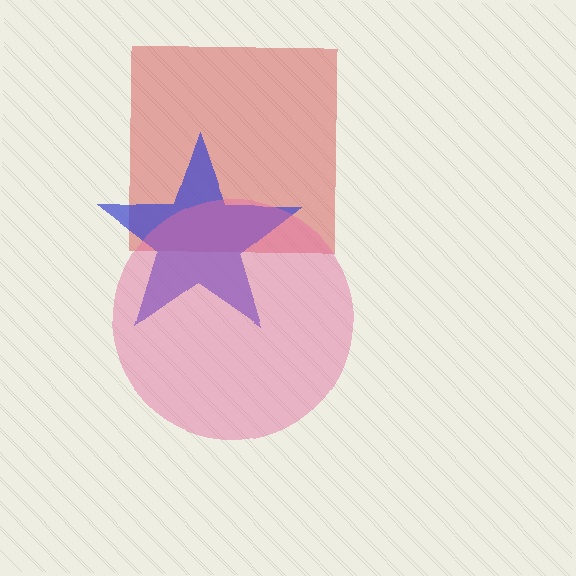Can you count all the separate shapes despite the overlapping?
Yes, there are 3 separate shapes.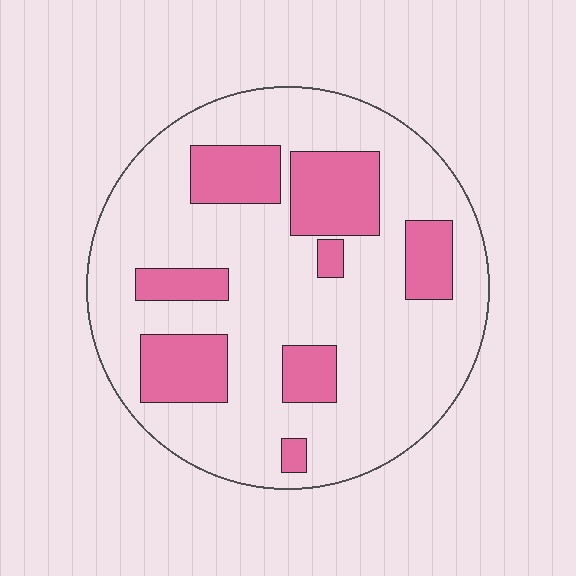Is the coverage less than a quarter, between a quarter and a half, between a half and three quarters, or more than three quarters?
Less than a quarter.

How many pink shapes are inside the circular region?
8.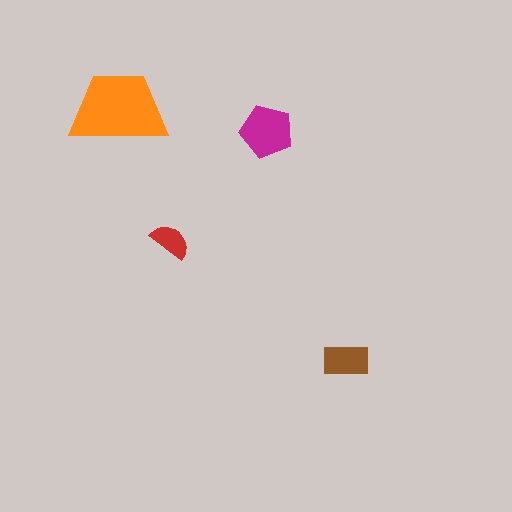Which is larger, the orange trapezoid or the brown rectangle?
The orange trapezoid.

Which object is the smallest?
The red semicircle.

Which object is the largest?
The orange trapezoid.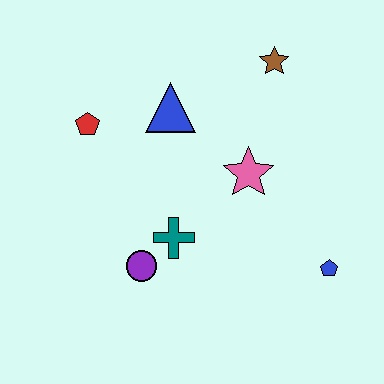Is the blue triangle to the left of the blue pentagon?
Yes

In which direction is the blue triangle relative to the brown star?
The blue triangle is to the left of the brown star.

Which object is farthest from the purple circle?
The brown star is farthest from the purple circle.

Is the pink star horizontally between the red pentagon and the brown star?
Yes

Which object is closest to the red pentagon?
The blue triangle is closest to the red pentagon.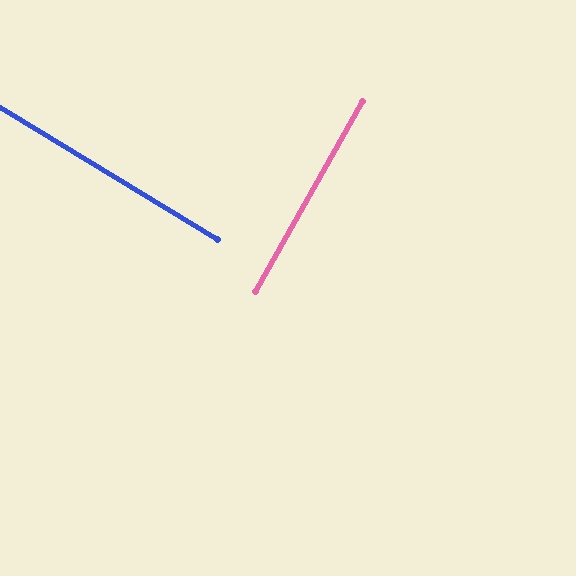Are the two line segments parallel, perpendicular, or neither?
Perpendicular — they meet at approximately 88°.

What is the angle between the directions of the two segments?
Approximately 88 degrees.